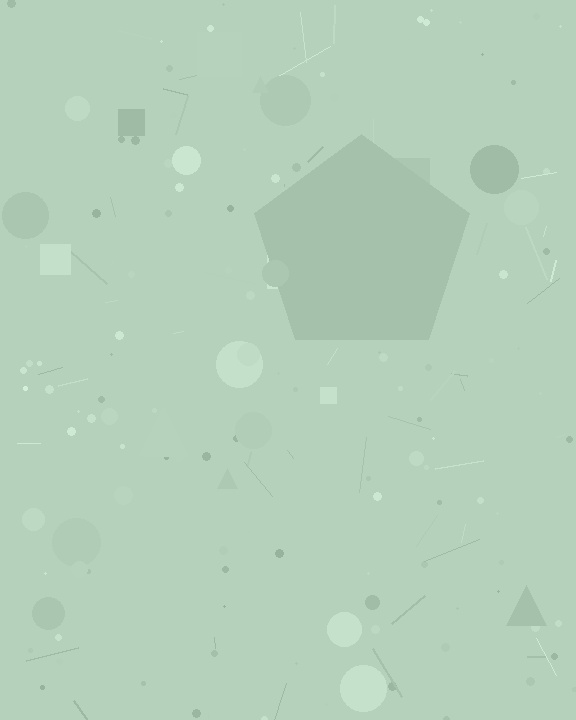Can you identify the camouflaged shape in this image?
The camouflaged shape is a pentagon.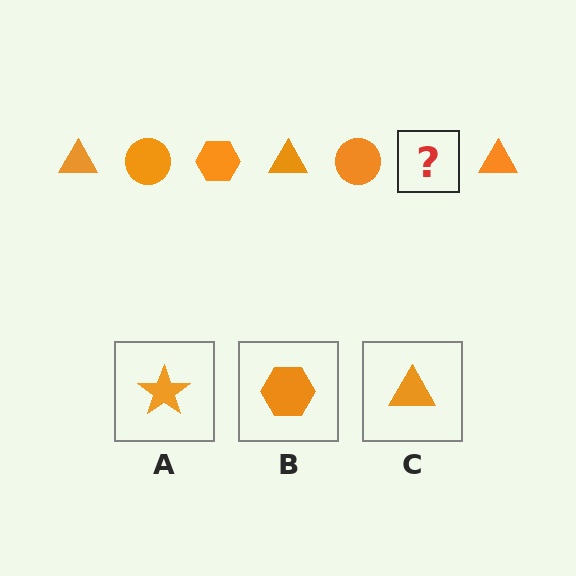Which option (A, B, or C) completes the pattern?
B.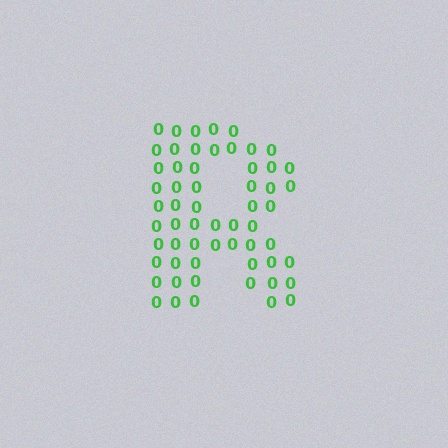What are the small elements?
The small elements are digit 0's.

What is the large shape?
The large shape is the letter R.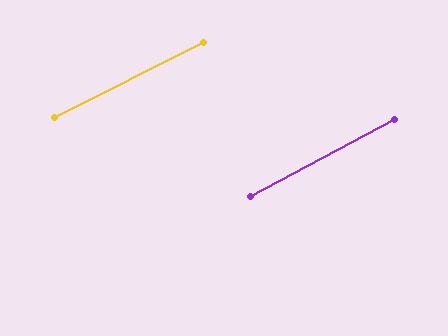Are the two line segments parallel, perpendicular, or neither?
Parallel — their directions differ by only 1.4°.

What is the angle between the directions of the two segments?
Approximately 1 degree.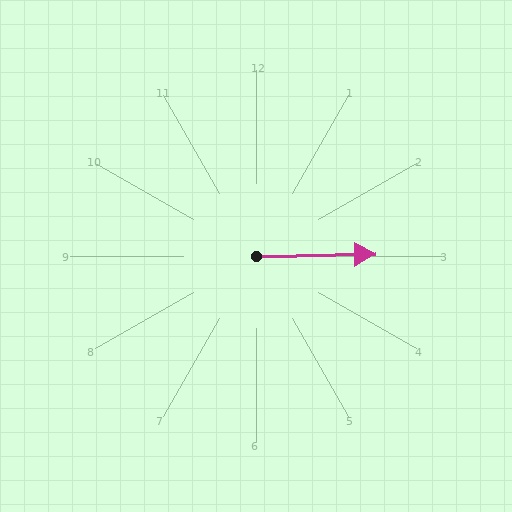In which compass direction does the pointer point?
East.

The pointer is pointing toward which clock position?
Roughly 3 o'clock.